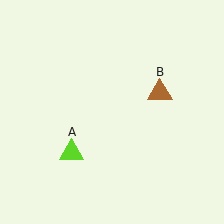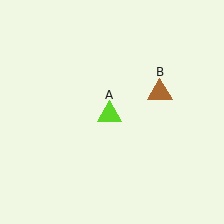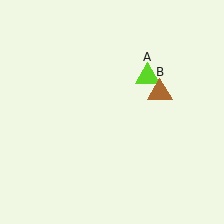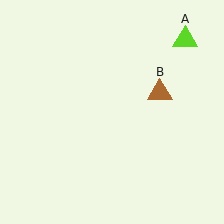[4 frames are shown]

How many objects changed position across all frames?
1 object changed position: lime triangle (object A).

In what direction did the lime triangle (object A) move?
The lime triangle (object A) moved up and to the right.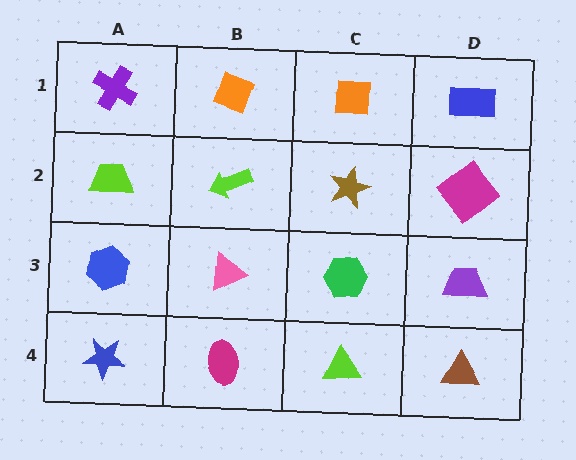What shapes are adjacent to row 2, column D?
A blue rectangle (row 1, column D), a purple trapezoid (row 3, column D), a brown star (row 2, column C).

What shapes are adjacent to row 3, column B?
A lime arrow (row 2, column B), a magenta ellipse (row 4, column B), a blue hexagon (row 3, column A), a green hexagon (row 3, column C).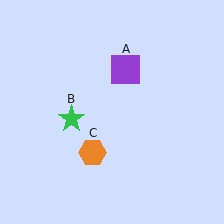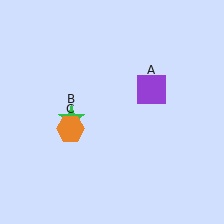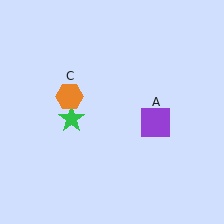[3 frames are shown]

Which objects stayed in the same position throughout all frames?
Green star (object B) remained stationary.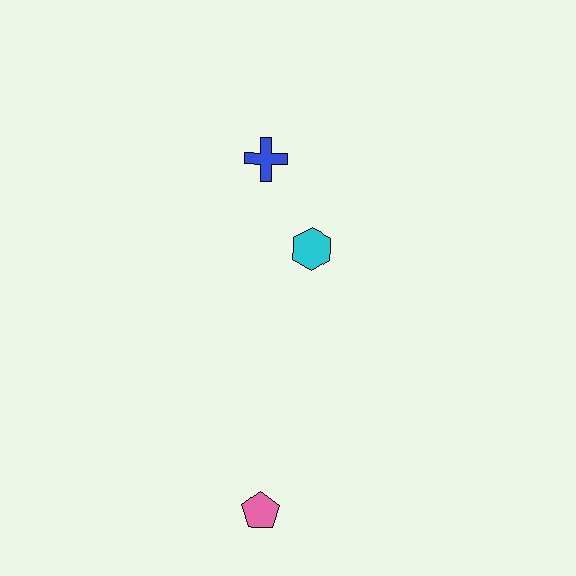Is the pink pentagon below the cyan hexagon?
Yes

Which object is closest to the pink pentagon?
The cyan hexagon is closest to the pink pentagon.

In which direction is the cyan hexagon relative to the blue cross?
The cyan hexagon is below the blue cross.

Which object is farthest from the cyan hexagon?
The pink pentagon is farthest from the cyan hexagon.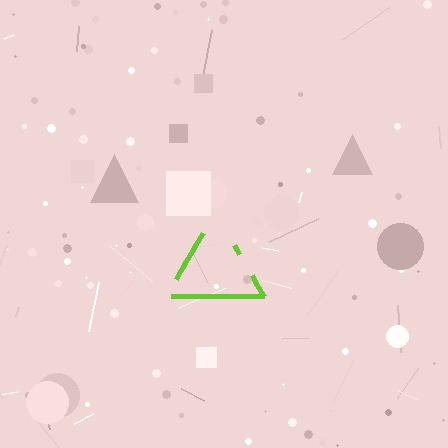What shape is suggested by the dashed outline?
The dashed outline suggests a triangle.